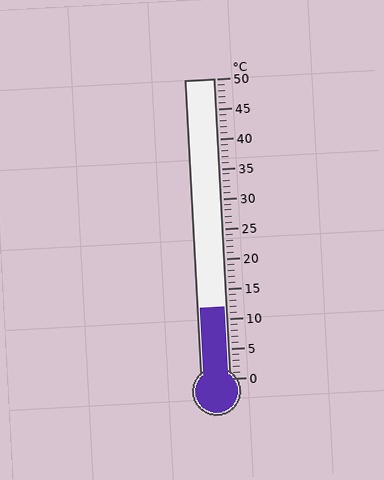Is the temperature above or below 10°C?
The temperature is above 10°C.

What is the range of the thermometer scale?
The thermometer scale ranges from 0°C to 50°C.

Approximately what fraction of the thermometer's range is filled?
The thermometer is filled to approximately 25% of its range.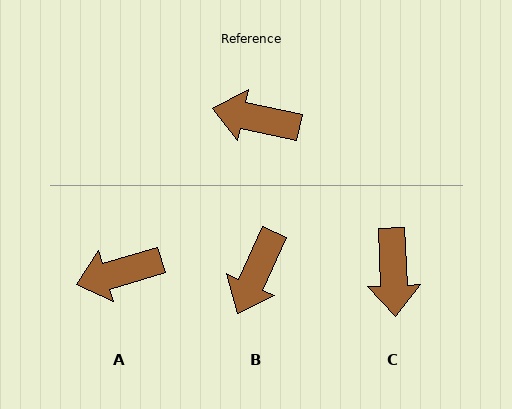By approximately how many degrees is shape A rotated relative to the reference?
Approximately 29 degrees counter-clockwise.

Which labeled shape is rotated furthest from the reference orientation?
C, about 105 degrees away.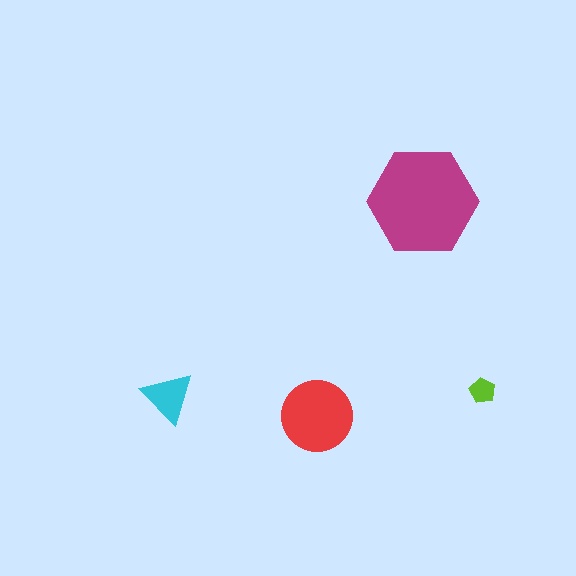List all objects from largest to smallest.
The magenta hexagon, the red circle, the cyan triangle, the lime pentagon.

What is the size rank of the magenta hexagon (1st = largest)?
1st.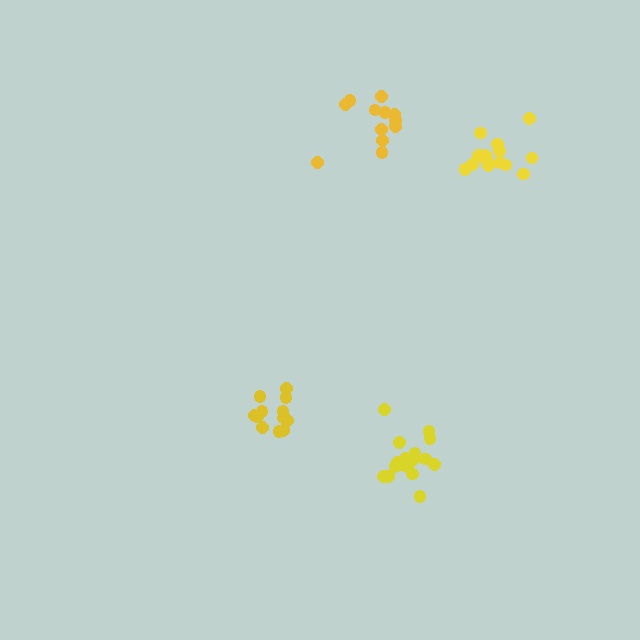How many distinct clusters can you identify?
There are 4 distinct clusters.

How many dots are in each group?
Group 1: 17 dots, Group 2: 15 dots, Group 3: 12 dots, Group 4: 12 dots (56 total).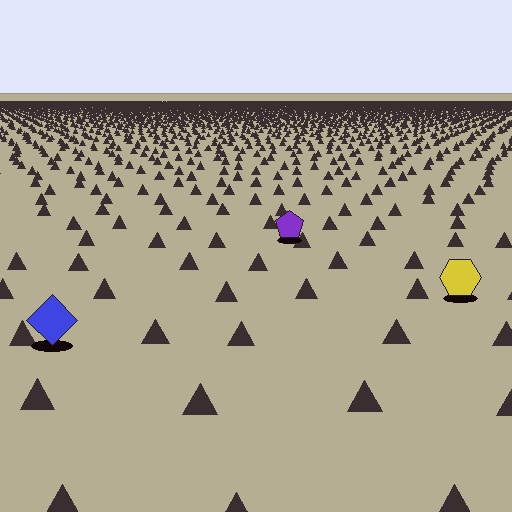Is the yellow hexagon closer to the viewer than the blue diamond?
No. The blue diamond is closer — you can tell from the texture gradient: the ground texture is coarser near it.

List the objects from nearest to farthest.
From nearest to farthest: the blue diamond, the yellow hexagon, the purple pentagon.